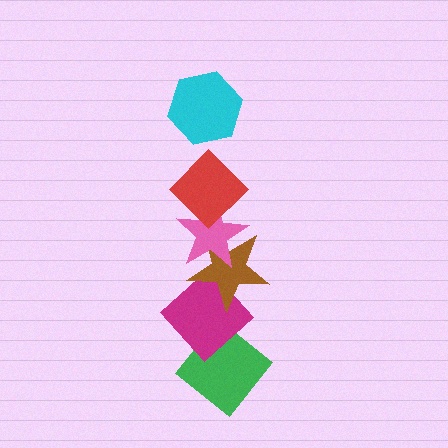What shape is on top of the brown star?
The pink star is on top of the brown star.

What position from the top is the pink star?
The pink star is 3rd from the top.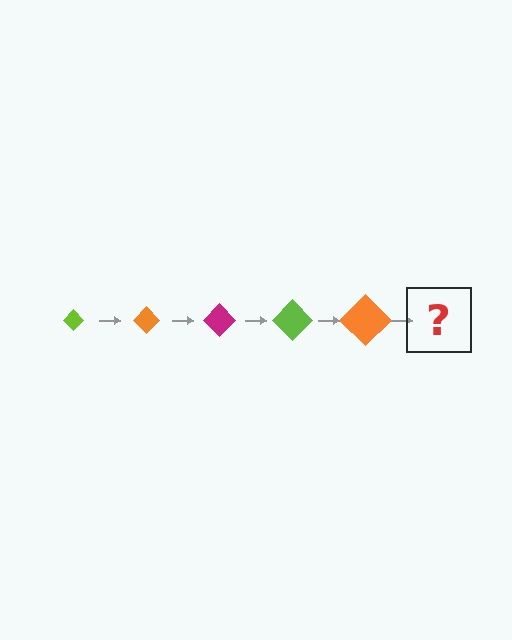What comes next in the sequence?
The next element should be a magenta diamond, larger than the previous one.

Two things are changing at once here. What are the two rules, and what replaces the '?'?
The two rules are that the diamond grows larger each step and the color cycles through lime, orange, and magenta. The '?' should be a magenta diamond, larger than the previous one.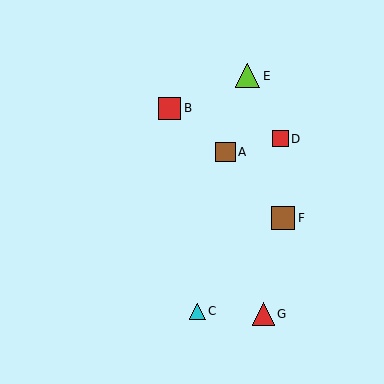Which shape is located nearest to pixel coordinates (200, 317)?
The cyan triangle (labeled C) at (197, 311) is nearest to that location.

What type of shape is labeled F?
Shape F is a brown square.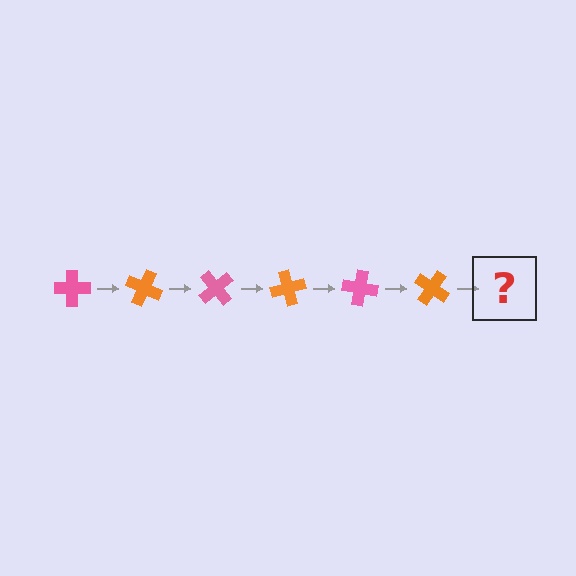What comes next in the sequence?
The next element should be a pink cross, rotated 150 degrees from the start.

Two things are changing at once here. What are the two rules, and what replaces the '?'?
The two rules are that it rotates 25 degrees each step and the color cycles through pink and orange. The '?' should be a pink cross, rotated 150 degrees from the start.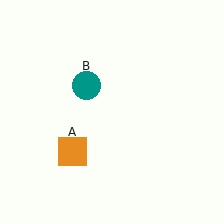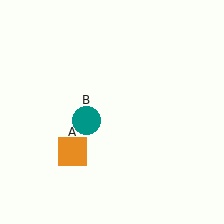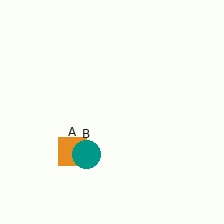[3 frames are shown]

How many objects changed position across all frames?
1 object changed position: teal circle (object B).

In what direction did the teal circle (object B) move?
The teal circle (object B) moved down.